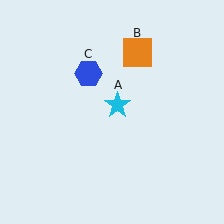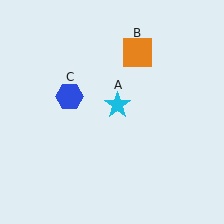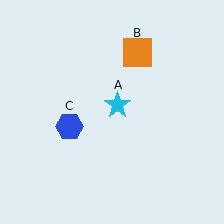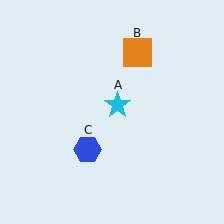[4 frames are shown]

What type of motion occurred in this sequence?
The blue hexagon (object C) rotated counterclockwise around the center of the scene.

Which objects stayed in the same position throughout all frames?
Cyan star (object A) and orange square (object B) remained stationary.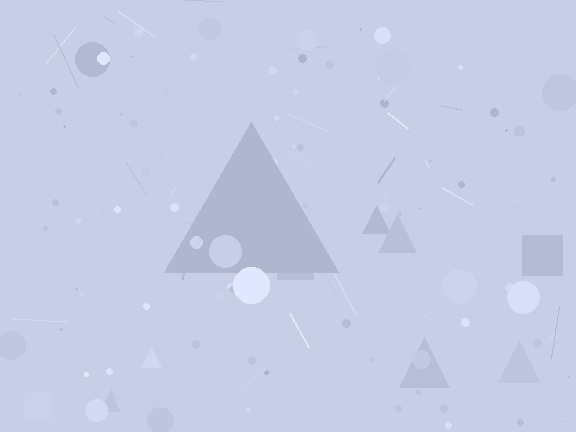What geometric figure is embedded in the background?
A triangle is embedded in the background.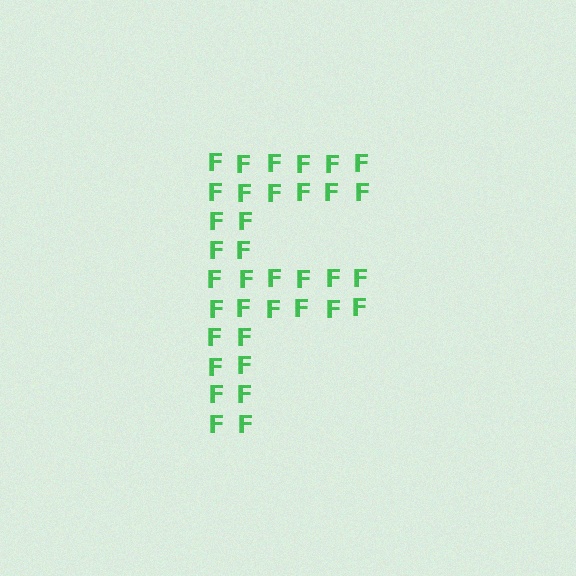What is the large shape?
The large shape is the letter F.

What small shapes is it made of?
It is made of small letter F's.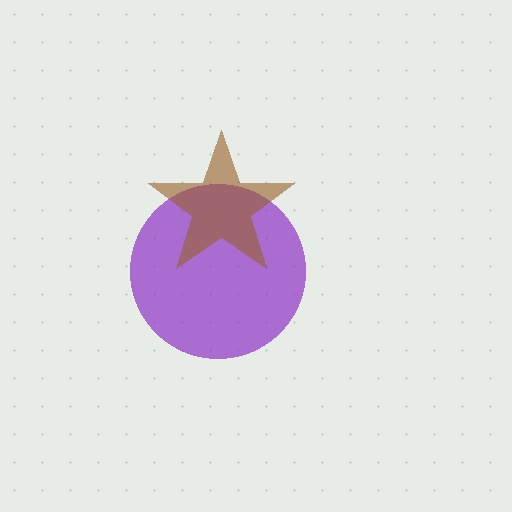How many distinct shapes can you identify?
There are 2 distinct shapes: a purple circle, a brown star.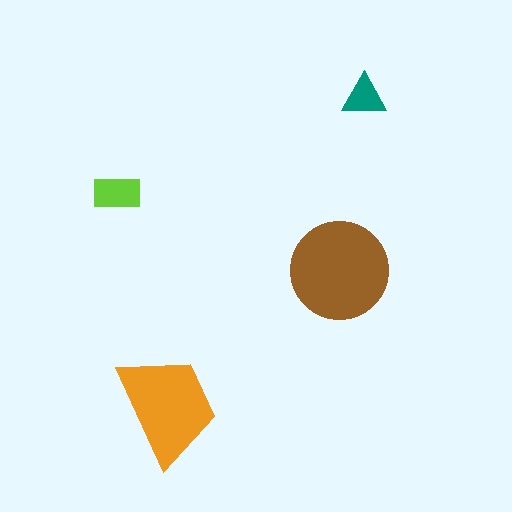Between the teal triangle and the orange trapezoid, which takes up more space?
The orange trapezoid.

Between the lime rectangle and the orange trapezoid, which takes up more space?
The orange trapezoid.